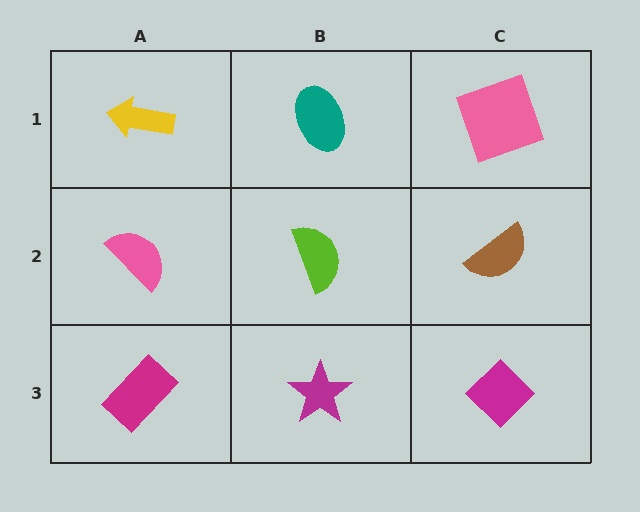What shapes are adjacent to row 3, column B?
A lime semicircle (row 2, column B), a magenta rectangle (row 3, column A), a magenta diamond (row 3, column C).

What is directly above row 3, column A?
A pink semicircle.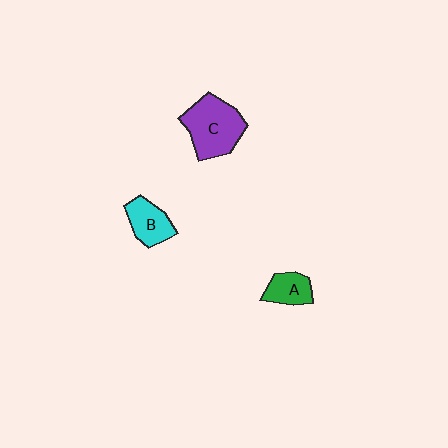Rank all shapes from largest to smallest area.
From largest to smallest: C (purple), B (cyan), A (green).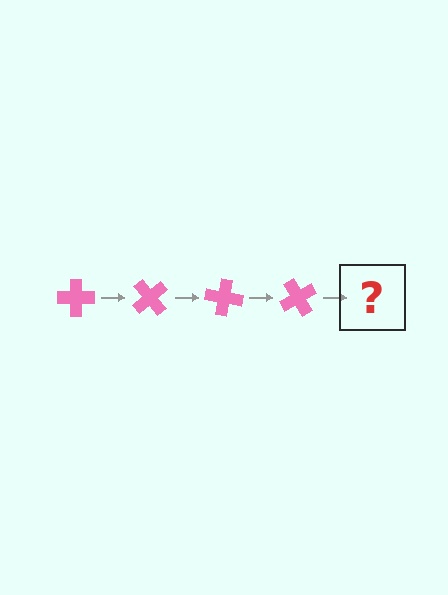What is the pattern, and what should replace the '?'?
The pattern is that the cross rotates 50 degrees each step. The '?' should be a pink cross rotated 200 degrees.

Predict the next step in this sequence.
The next step is a pink cross rotated 200 degrees.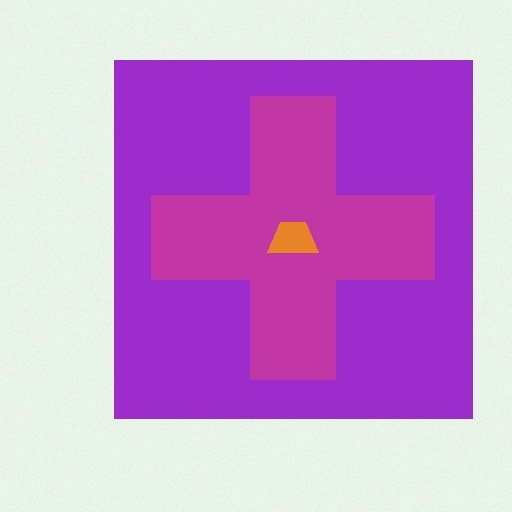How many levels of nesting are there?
3.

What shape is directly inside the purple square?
The magenta cross.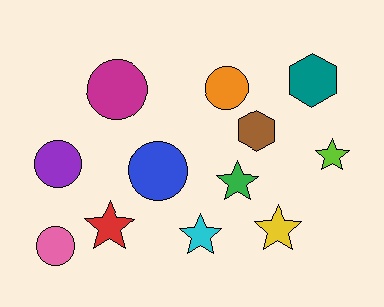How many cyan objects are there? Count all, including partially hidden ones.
There is 1 cyan object.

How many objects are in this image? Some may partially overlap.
There are 12 objects.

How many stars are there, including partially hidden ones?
There are 5 stars.